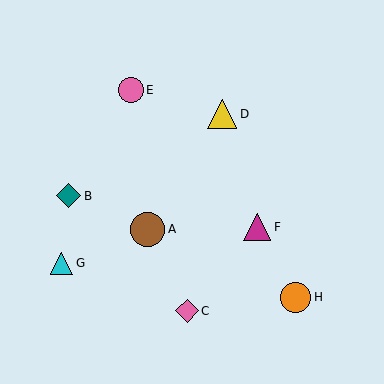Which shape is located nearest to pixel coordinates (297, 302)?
The orange circle (labeled H) at (296, 297) is nearest to that location.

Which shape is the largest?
The brown circle (labeled A) is the largest.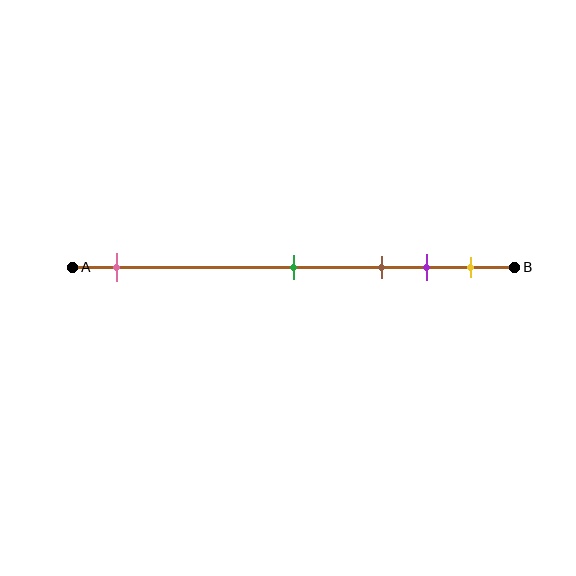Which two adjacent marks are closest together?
The purple and yellow marks are the closest adjacent pair.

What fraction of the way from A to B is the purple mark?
The purple mark is approximately 80% (0.8) of the way from A to B.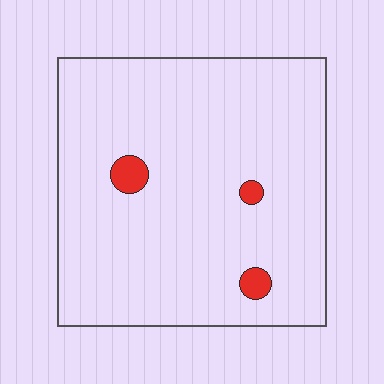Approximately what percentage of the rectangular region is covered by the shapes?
Approximately 5%.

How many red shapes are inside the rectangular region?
3.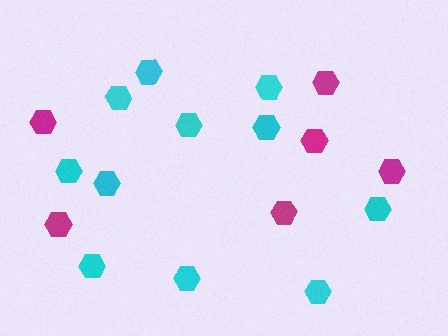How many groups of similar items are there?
There are 2 groups: one group of cyan hexagons (11) and one group of magenta hexagons (6).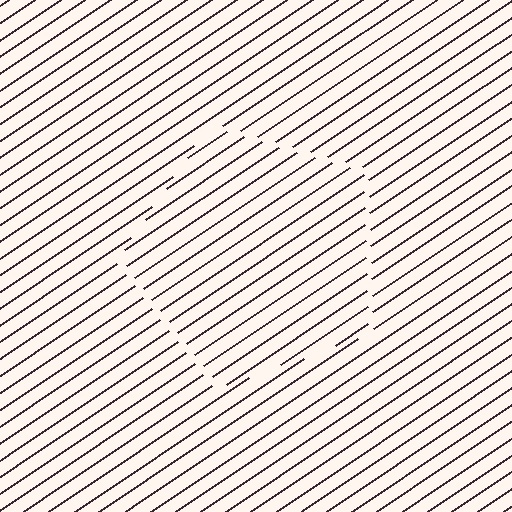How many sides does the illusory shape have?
5 sides — the line-ends trace a pentagon.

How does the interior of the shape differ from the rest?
The interior of the shape contains the same grating, shifted by half a period — the contour is defined by the phase discontinuity where line-ends from the inner and outer gratings abut.